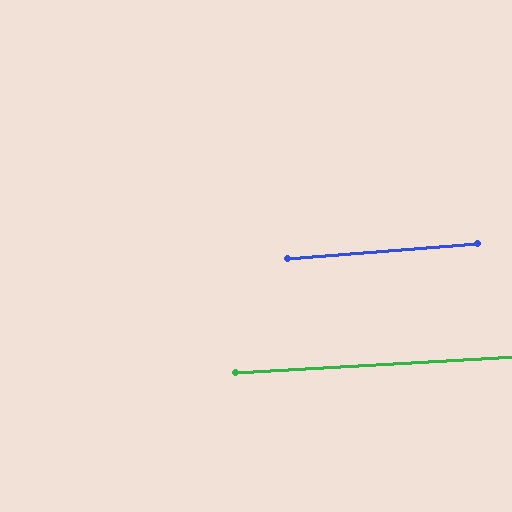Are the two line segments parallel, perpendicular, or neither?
Parallel — their directions differ by only 1.6°.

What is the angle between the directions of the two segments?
Approximately 2 degrees.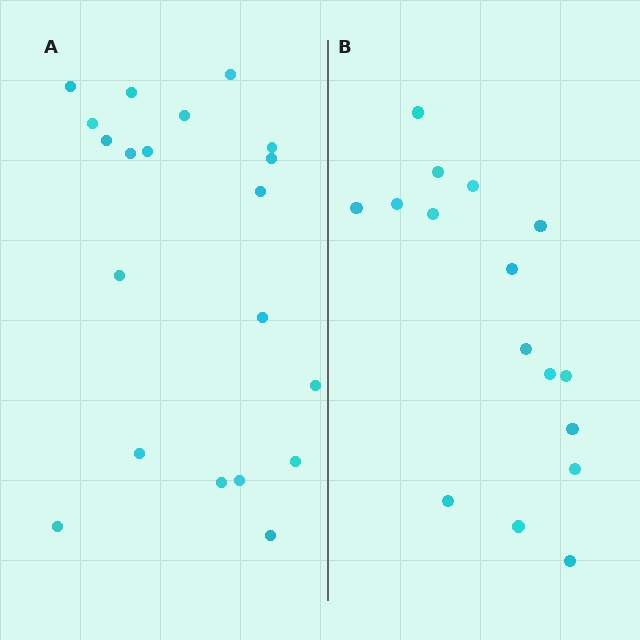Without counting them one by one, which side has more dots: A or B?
Region A (the left region) has more dots.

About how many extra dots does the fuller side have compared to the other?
Region A has about 4 more dots than region B.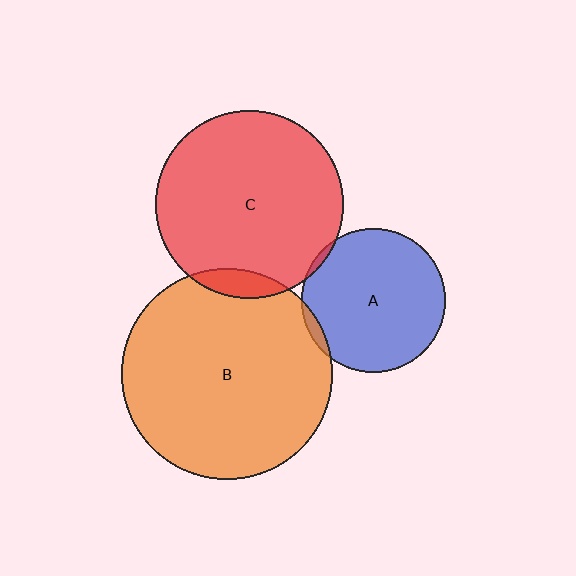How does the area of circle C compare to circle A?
Approximately 1.7 times.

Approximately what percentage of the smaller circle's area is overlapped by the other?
Approximately 5%.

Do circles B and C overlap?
Yes.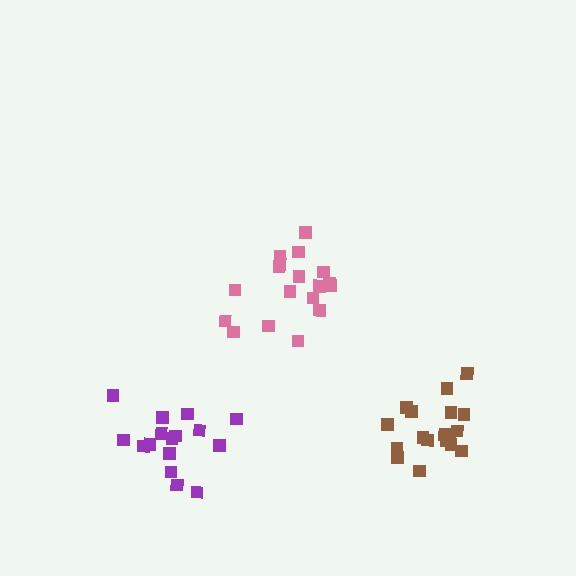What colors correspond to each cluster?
The clusters are colored: pink, purple, brown.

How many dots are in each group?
Group 1: 18 dots, Group 2: 16 dots, Group 3: 18 dots (52 total).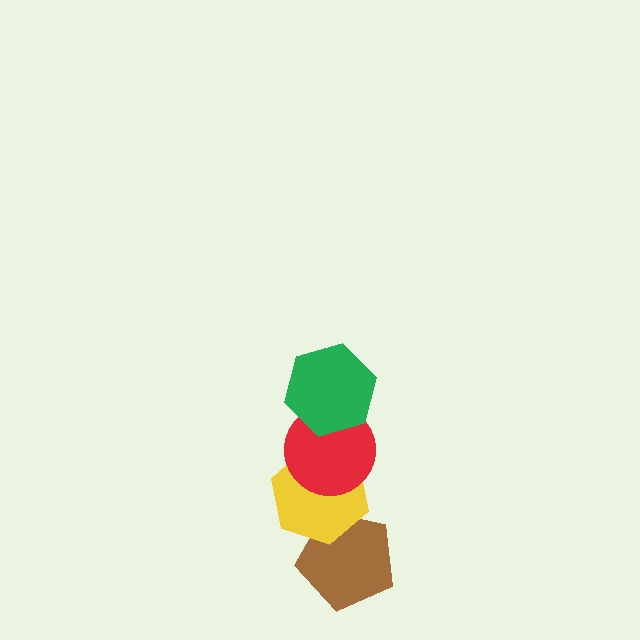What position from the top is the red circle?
The red circle is 2nd from the top.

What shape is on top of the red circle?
The green hexagon is on top of the red circle.